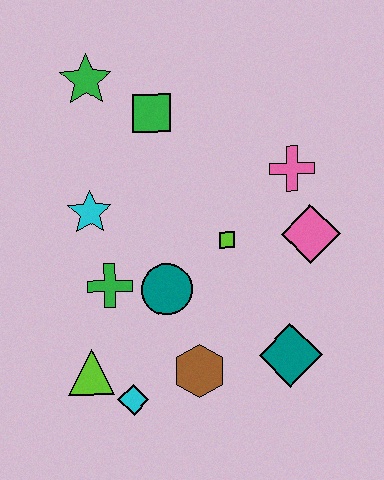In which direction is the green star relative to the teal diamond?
The green star is above the teal diamond.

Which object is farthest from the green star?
The teal diamond is farthest from the green star.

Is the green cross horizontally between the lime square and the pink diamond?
No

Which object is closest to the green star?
The green square is closest to the green star.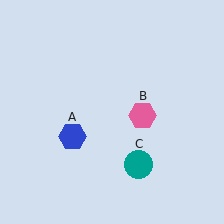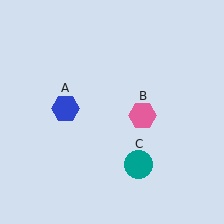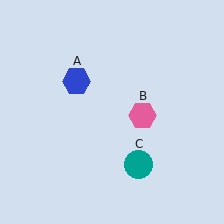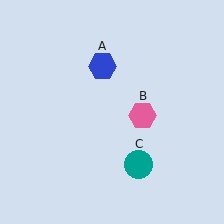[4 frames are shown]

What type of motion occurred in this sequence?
The blue hexagon (object A) rotated clockwise around the center of the scene.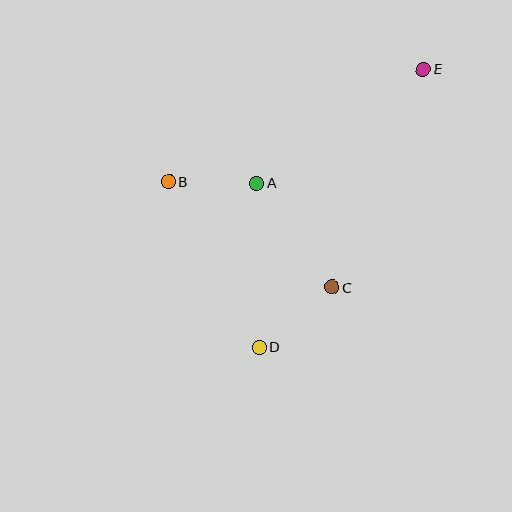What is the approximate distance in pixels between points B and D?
The distance between B and D is approximately 189 pixels.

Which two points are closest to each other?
Points A and B are closest to each other.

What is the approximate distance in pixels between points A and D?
The distance between A and D is approximately 164 pixels.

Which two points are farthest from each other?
Points D and E are farthest from each other.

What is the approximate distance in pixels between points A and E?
The distance between A and E is approximately 201 pixels.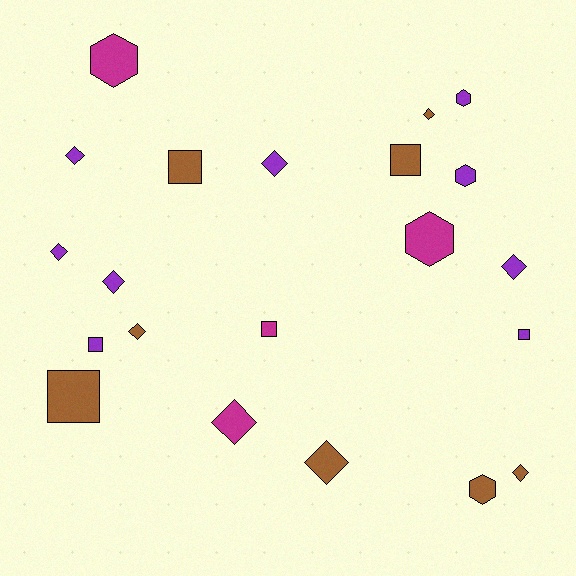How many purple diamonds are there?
There are 5 purple diamonds.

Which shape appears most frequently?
Diamond, with 10 objects.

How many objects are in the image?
There are 21 objects.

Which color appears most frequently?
Purple, with 9 objects.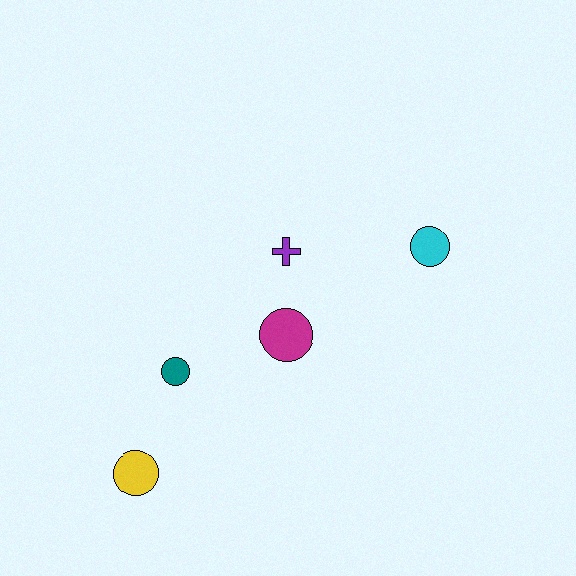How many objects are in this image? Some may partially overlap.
There are 5 objects.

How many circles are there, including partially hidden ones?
There are 4 circles.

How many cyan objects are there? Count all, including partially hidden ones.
There is 1 cyan object.